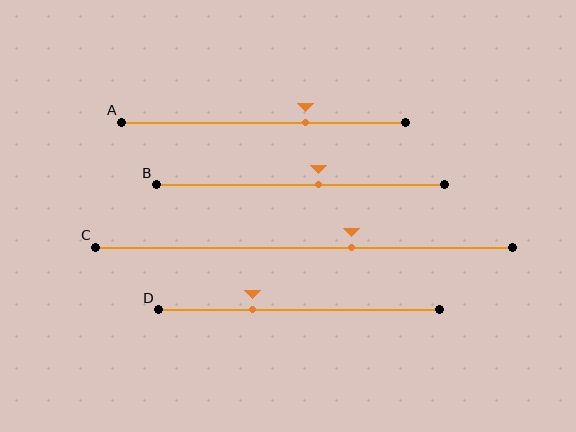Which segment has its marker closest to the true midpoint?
Segment B has its marker closest to the true midpoint.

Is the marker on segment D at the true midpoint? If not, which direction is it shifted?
No, the marker on segment D is shifted to the left by about 16% of the segment length.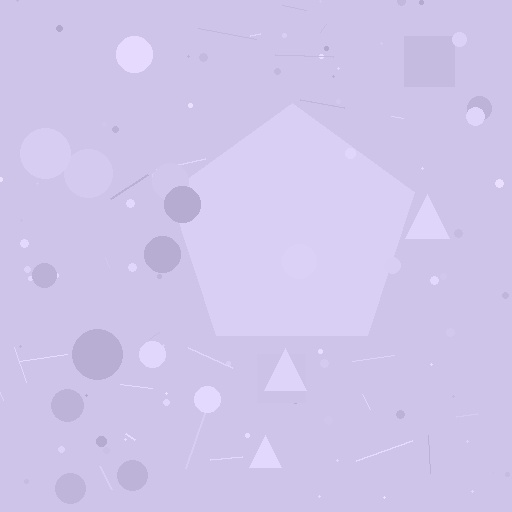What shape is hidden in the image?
A pentagon is hidden in the image.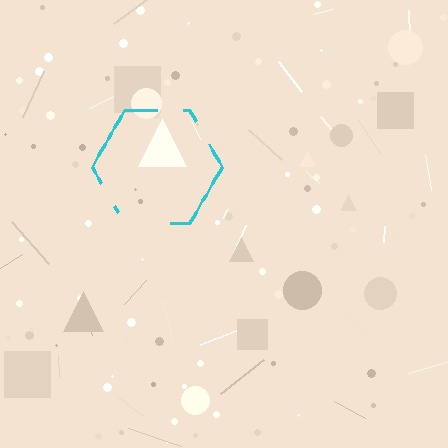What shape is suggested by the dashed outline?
The dashed outline suggests a hexagon.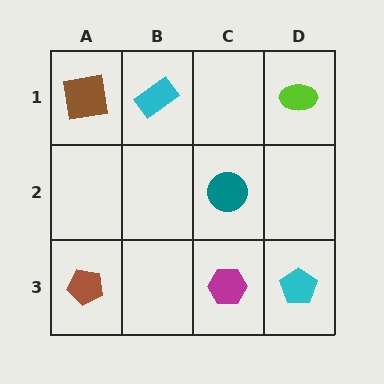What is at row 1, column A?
A brown square.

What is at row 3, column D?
A cyan pentagon.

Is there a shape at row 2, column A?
No, that cell is empty.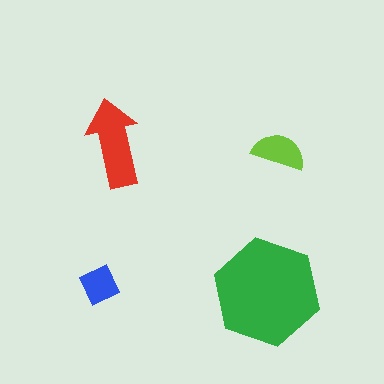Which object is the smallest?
The blue diamond.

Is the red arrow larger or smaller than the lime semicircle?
Larger.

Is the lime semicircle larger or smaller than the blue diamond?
Larger.